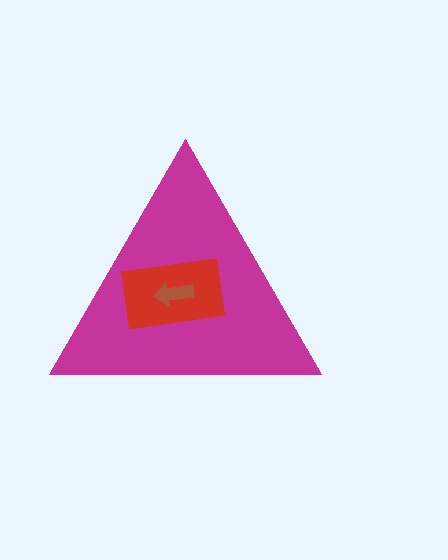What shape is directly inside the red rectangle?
The brown arrow.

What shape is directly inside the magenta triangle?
The red rectangle.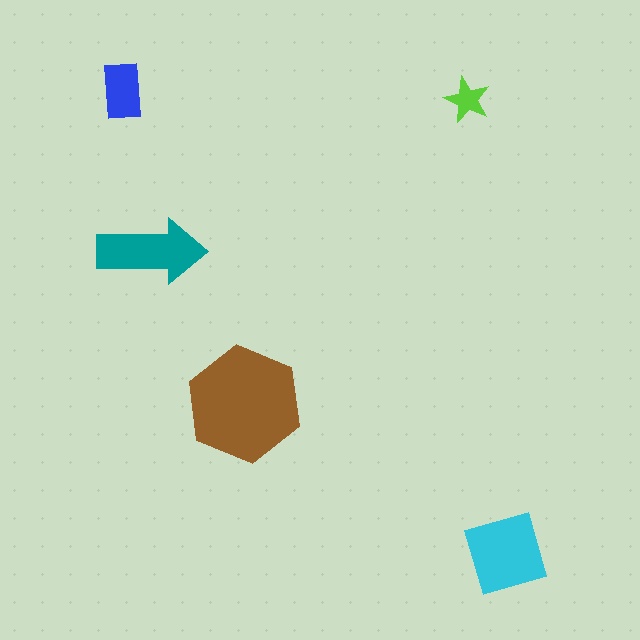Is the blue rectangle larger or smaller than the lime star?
Larger.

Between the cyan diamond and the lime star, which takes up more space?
The cyan diamond.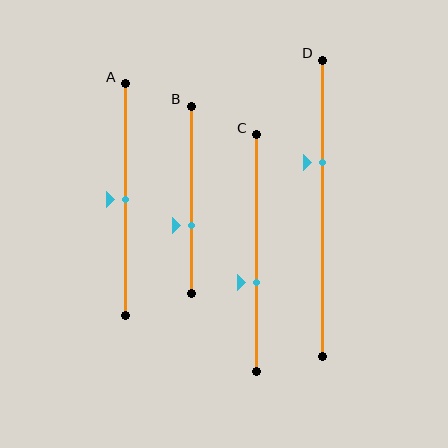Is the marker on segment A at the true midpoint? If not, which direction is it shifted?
Yes, the marker on segment A is at the true midpoint.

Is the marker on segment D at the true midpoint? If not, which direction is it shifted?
No, the marker on segment D is shifted upward by about 15% of the segment length.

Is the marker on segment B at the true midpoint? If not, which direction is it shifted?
No, the marker on segment B is shifted downward by about 14% of the segment length.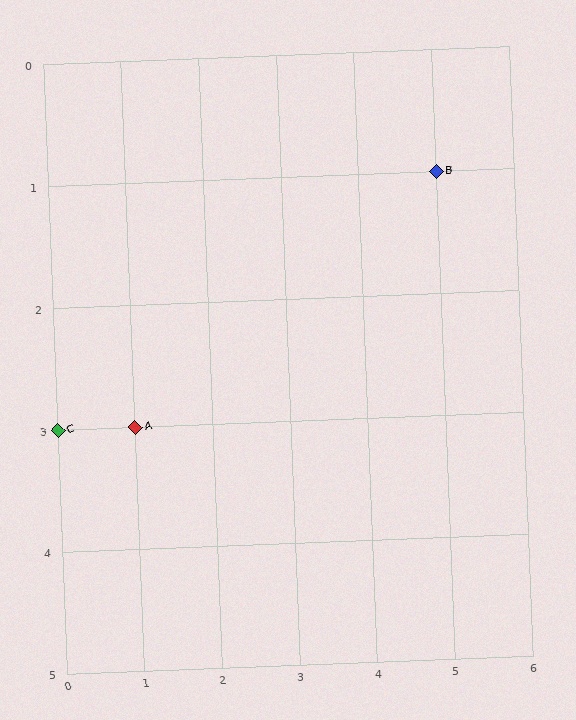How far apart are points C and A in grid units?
Points C and A are 1 column apart.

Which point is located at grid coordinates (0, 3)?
Point C is at (0, 3).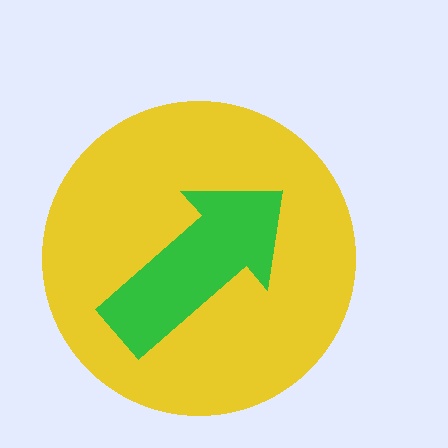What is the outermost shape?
The yellow circle.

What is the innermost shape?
The green arrow.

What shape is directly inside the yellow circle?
The green arrow.